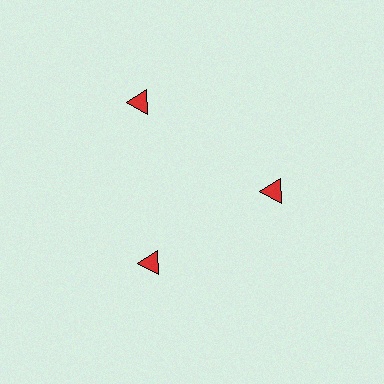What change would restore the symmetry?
The symmetry would be restored by moving it inward, back onto the ring so that all 3 triangles sit at equal angles and equal distance from the center.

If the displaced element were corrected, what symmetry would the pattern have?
It would have 3-fold rotational symmetry — the pattern would map onto itself every 120 degrees.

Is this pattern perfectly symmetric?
No. The 3 red triangles are arranged in a ring, but one element near the 11 o'clock position is pushed outward from the center, breaking the 3-fold rotational symmetry.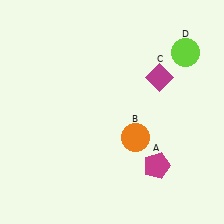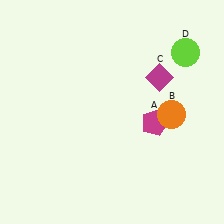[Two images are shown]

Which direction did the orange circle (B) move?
The orange circle (B) moved right.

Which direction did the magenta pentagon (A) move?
The magenta pentagon (A) moved up.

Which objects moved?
The objects that moved are: the magenta pentagon (A), the orange circle (B).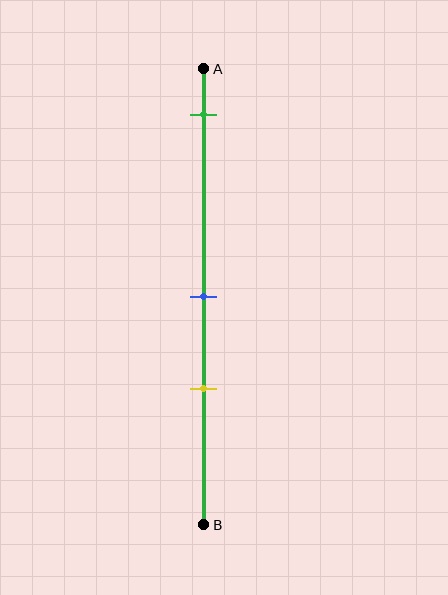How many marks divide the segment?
There are 3 marks dividing the segment.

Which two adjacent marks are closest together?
The blue and yellow marks are the closest adjacent pair.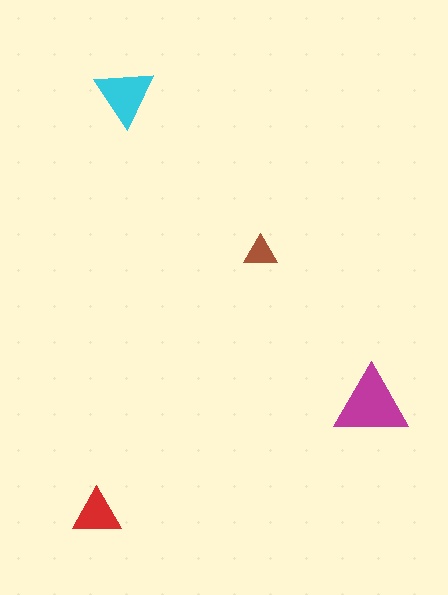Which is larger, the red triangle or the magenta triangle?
The magenta one.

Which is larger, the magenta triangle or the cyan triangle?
The magenta one.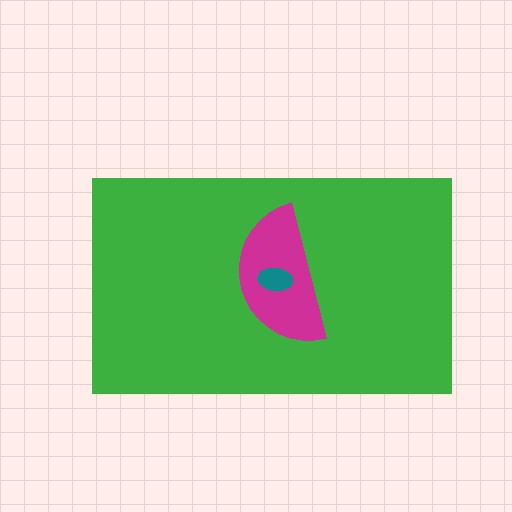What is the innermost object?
The teal ellipse.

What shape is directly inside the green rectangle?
The magenta semicircle.